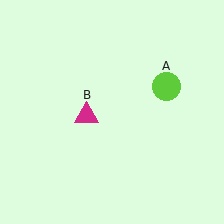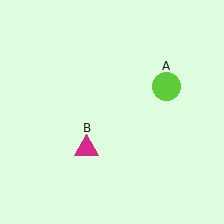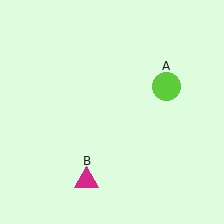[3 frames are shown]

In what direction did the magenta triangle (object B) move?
The magenta triangle (object B) moved down.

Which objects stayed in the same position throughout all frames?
Lime circle (object A) remained stationary.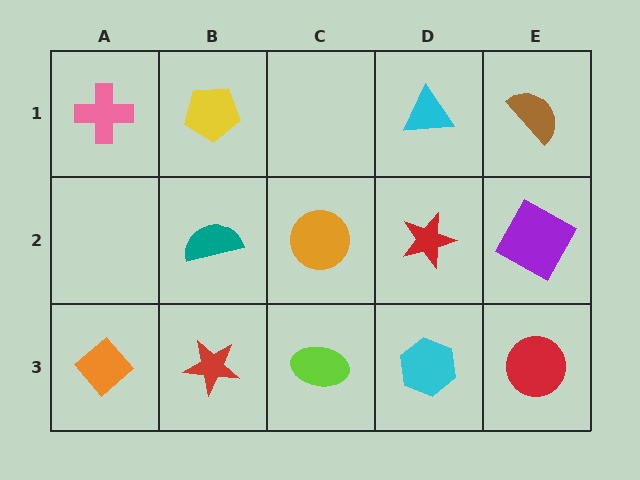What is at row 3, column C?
A lime ellipse.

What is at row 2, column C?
An orange circle.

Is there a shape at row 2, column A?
No, that cell is empty.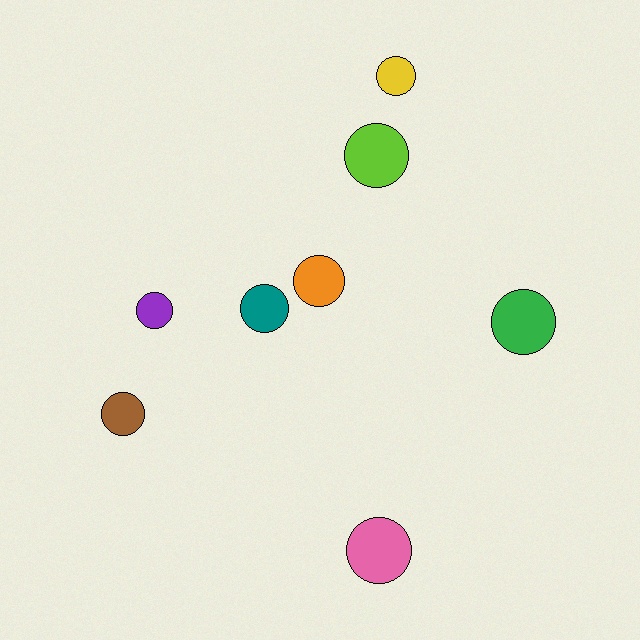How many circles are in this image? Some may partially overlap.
There are 8 circles.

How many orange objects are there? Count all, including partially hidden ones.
There is 1 orange object.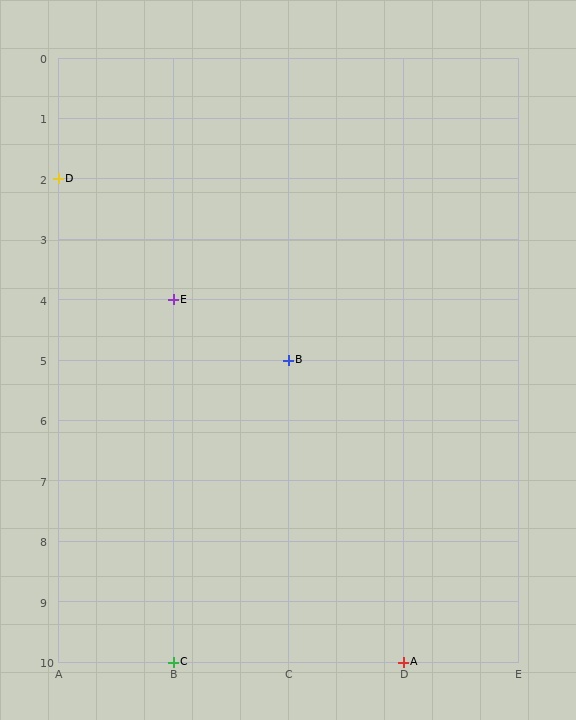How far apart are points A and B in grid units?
Points A and B are 1 column and 5 rows apart (about 5.1 grid units diagonally).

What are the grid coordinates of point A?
Point A is at grid coordinates (D, 10).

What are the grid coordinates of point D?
Point D is at grid coordinates (A, 2).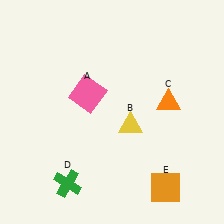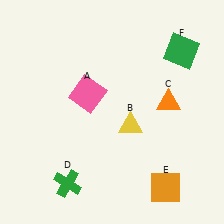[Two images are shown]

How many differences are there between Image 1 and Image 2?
There is 1 difference between the two images.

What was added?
A green square (F) was added in Image 2.